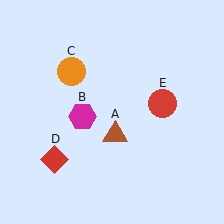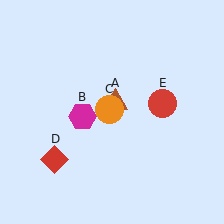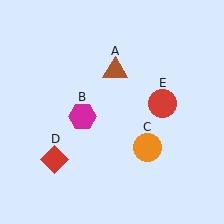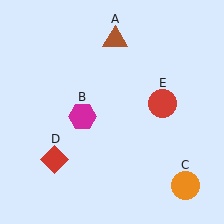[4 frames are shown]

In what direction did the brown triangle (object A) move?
The brown triangle (object A) moved up.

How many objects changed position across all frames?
2 objects changed position: brown triangle (object A), orange circle (object C).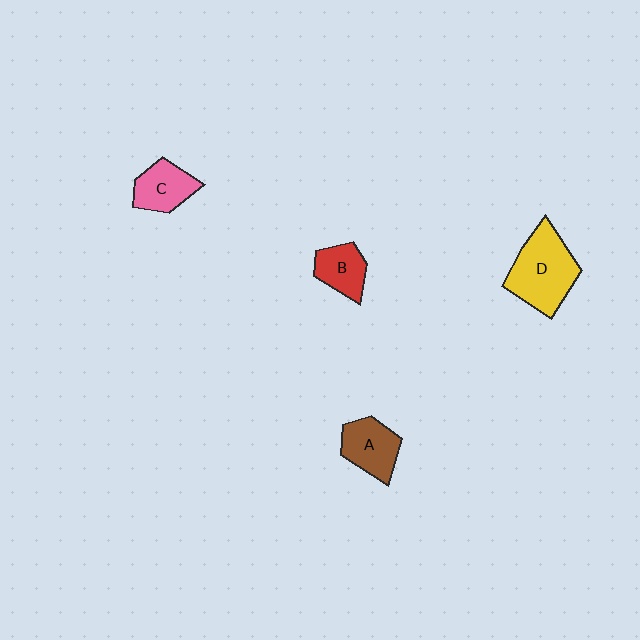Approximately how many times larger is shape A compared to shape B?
Approximately 1.2 times.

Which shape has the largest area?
Shape D (yellow).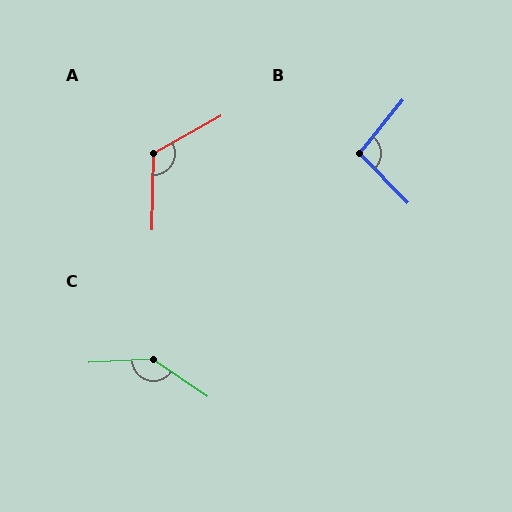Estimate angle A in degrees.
Approximately 120 degrees.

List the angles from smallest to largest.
B (96°), A (120°), C (142°).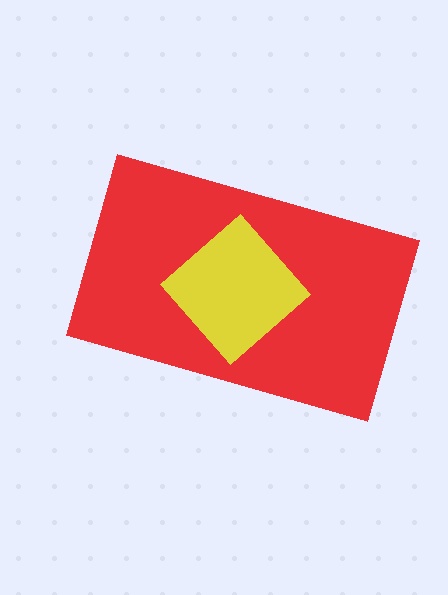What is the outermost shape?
The red rectangle.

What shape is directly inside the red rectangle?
The yellow diamond.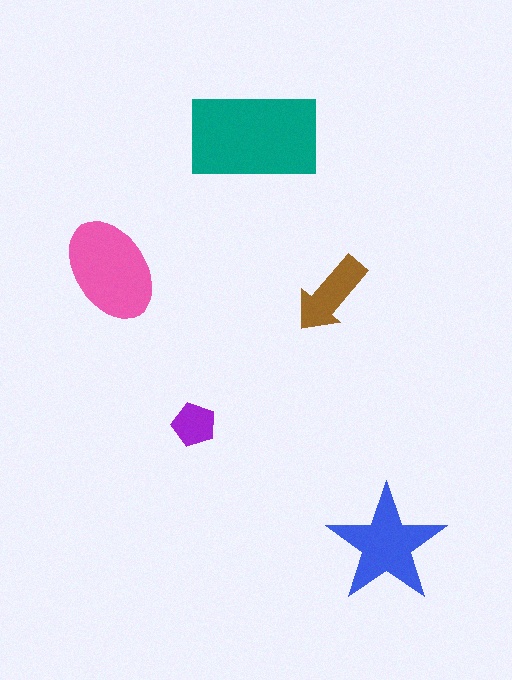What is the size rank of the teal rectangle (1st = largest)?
1st.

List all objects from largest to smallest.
The teal rectangle, the pink ellipse, the blue star, the brown arrow, the purple pentagon.